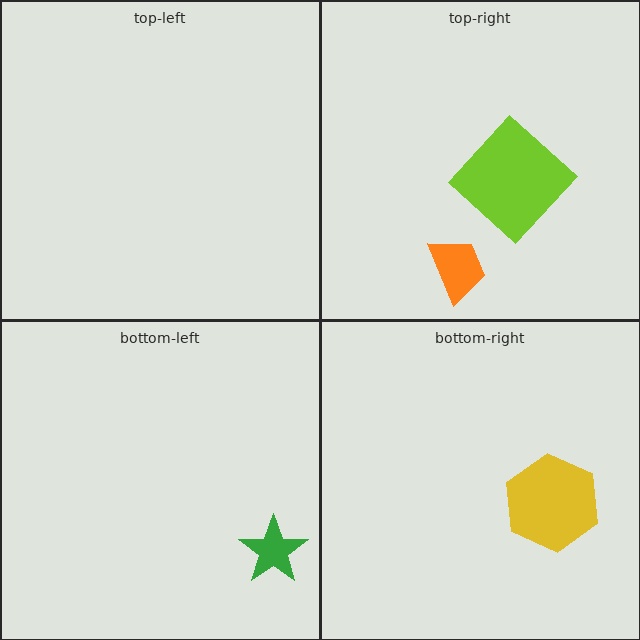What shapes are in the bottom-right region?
The yellow hexagon.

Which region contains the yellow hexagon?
The bottom-right region.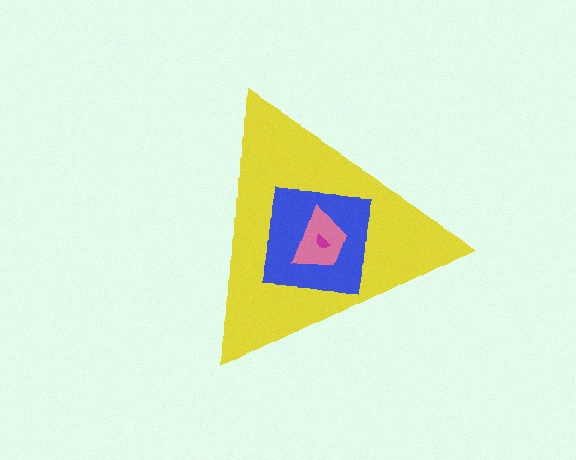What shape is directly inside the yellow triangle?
The blue square.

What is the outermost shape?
The yellow triangle.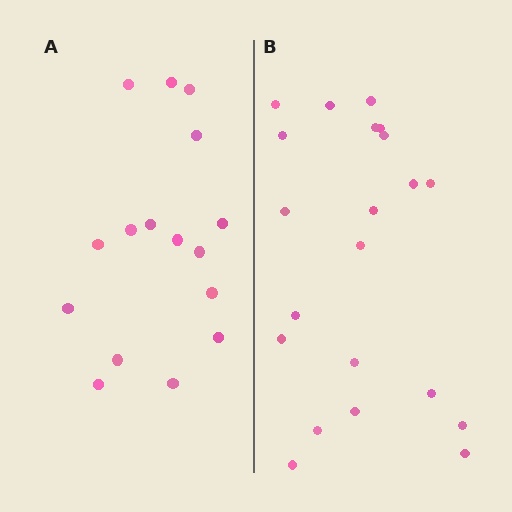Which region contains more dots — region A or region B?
Region B (the right region) has more dots.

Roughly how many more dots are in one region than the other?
Region B has about 5 more dots than region A.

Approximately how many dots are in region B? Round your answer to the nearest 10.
About 20 dots. (The exact count is 21, which rounds to 20.)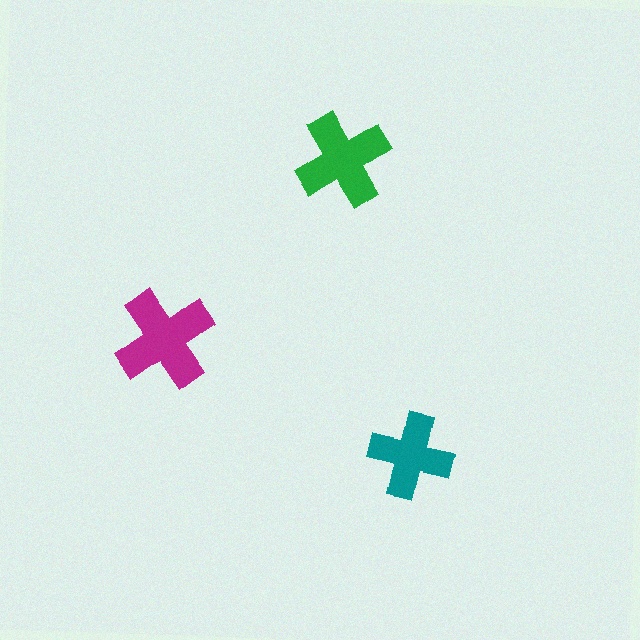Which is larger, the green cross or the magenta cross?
The magenta one.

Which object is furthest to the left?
The magenta cross is leftmost.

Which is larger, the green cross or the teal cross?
The green one.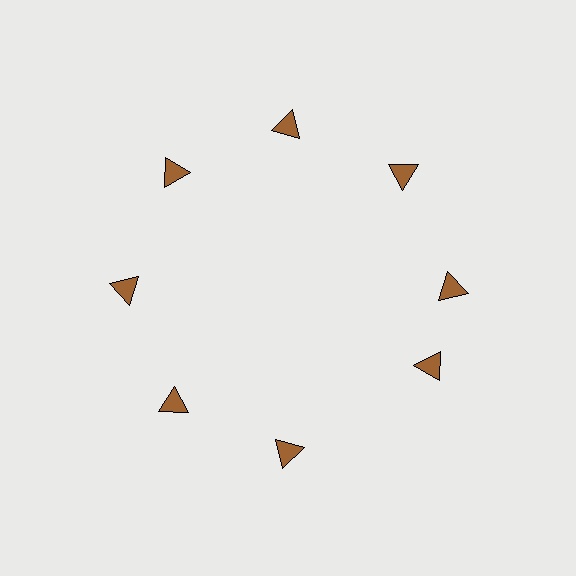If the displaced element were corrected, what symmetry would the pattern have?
It would have 8-fold rotational symmetry — the pattern would map onto itself every 45 degrees.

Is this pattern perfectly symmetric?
No. The 8 brown triangles are arranged in a ring, but one element near the 4 o'clock position is rotated out of alignment along the ring, breaking the 8-fold rotational symmetry.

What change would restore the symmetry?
The symmetry would be restored by rotating it back into even spacing with its neighbors so that all 8 triangles sit at equal angles and equal distance from the center.